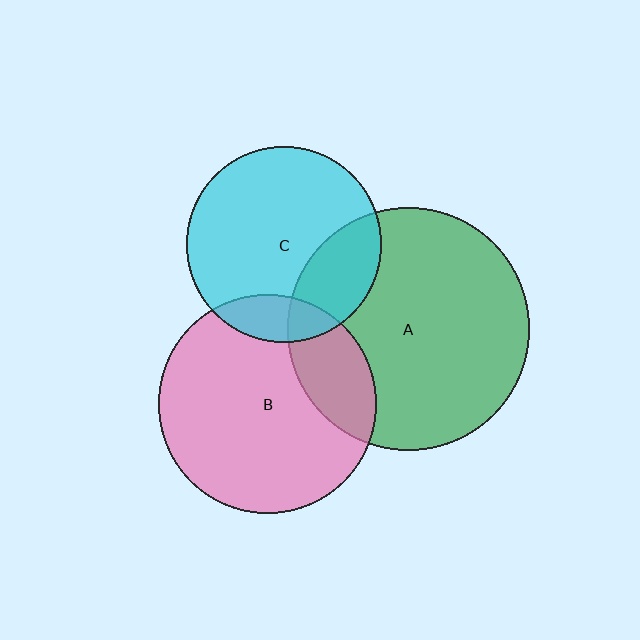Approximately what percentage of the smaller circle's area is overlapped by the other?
Approximately 25%.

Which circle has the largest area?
Circle A (green).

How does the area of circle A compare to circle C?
Approximately 1.5 times.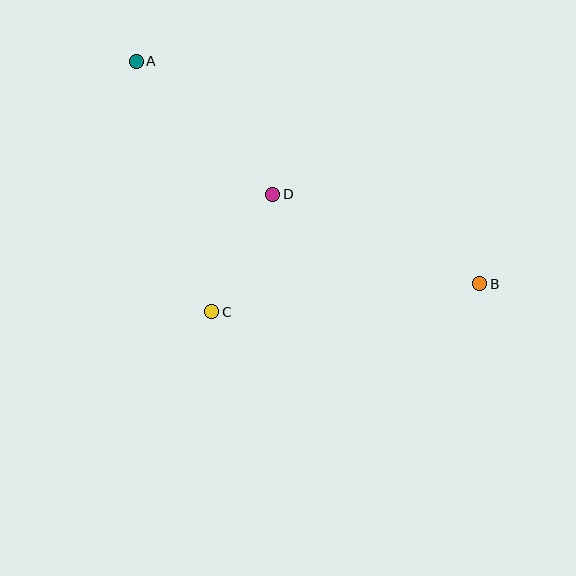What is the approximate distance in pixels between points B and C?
The distance between B and C is approximately 270 pixels.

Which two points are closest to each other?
Points C and D are closest to each other.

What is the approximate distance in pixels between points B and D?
The distance between B and D is approximately 226 pixels.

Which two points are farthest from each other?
Points A and B are farthest from each other.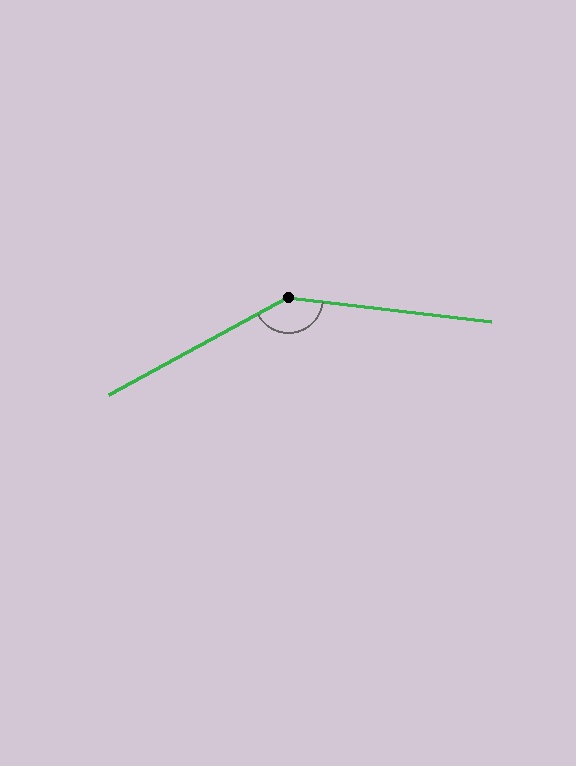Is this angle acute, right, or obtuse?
It is obtuse.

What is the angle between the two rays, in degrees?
Approximately 145 degrees.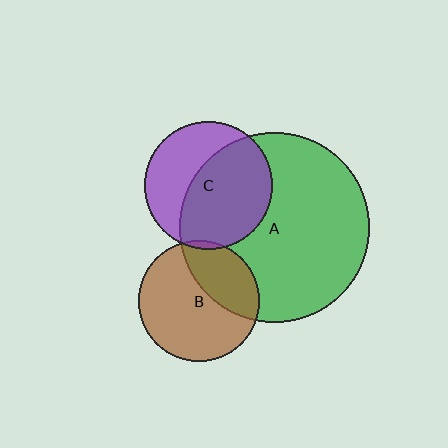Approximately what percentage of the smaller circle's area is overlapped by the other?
Approximately 5%.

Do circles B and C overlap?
Yes.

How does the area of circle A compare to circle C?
Approximately 2.2 times.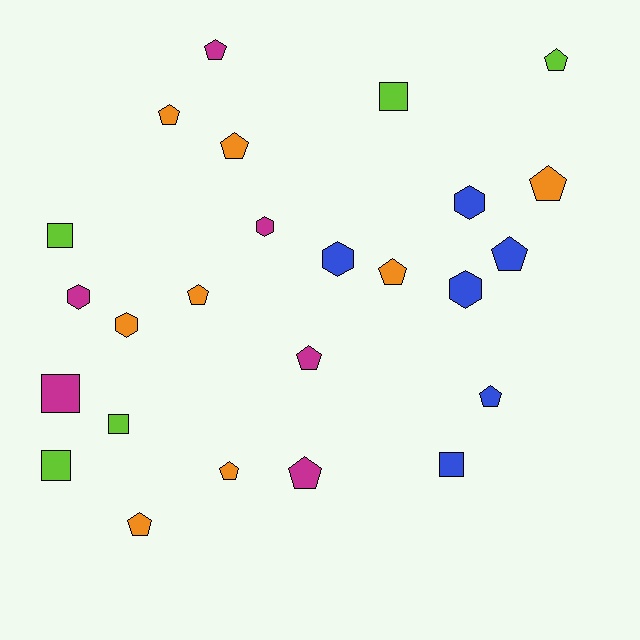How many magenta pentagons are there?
There are 3 magenta pentagons.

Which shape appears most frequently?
Pentagon, with 13 objects.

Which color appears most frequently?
Orange, with 8 objects.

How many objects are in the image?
There are 25 objects.